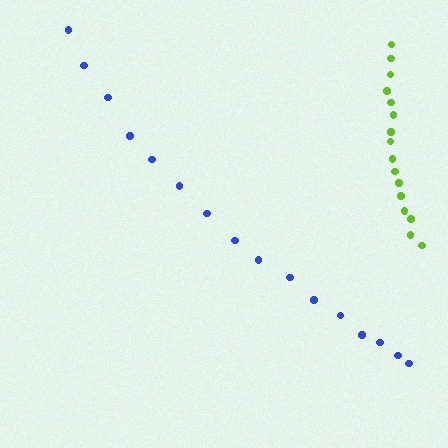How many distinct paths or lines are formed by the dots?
There are 2 distinct paths.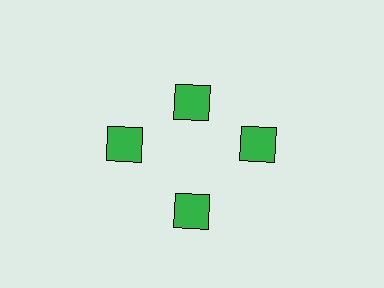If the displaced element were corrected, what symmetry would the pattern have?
It would have 4-fold rotational symmetry — the pattern would map onto itself every 90 degrees.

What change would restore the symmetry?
The symmetry would be restored by moving it outward, back onto the ring so that all 4 diamonds sit at equal angles and equal distance from the center.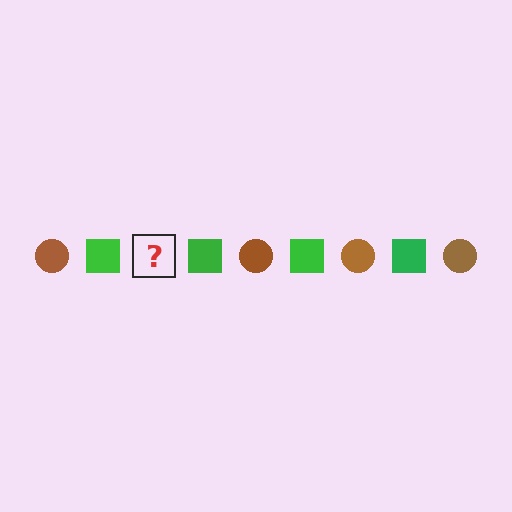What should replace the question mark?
The question mark should be replaced with a brown circle.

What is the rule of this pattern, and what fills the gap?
The rule is that the pattern alternates between brown circle and green square. The gap should be filled with a brown circle.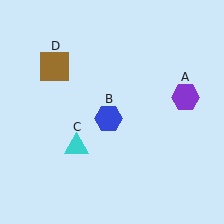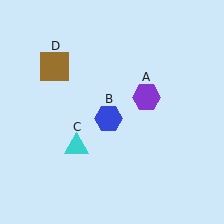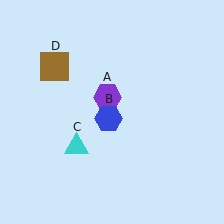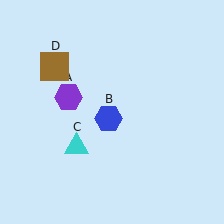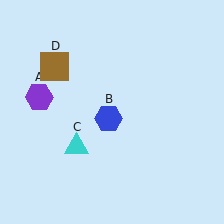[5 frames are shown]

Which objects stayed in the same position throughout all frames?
Blue hexagon (object B) and cyan triangle (object C) and brown square (object D) remained stationary.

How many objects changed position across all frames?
1 object changed position: purple hexagon (object A).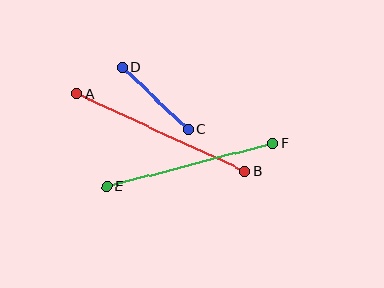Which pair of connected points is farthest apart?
Points A and B are farthest apart.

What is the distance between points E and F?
The distance is approximately 171 pixels.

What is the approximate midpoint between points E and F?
The midpoint is at approximately (190, 165) pixels.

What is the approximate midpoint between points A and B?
The midpoint is at approximately (160, 132) pixels.